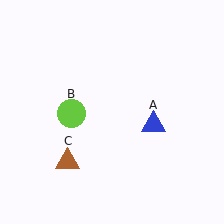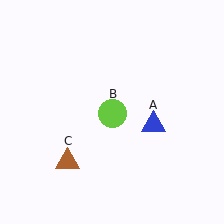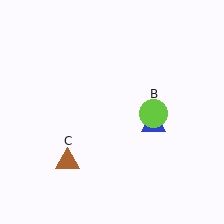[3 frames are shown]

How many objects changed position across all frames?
1 object changed position: lime circle (object B).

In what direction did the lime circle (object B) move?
The lime circle (object B) moved right.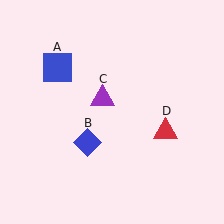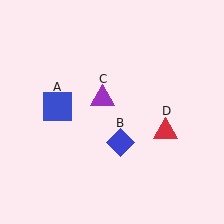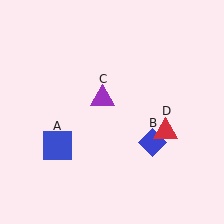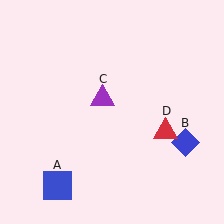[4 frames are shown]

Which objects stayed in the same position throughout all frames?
Purple triangle (object C) and red triangle (object D) remained stationary.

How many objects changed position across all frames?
2 objects changed position: blue square (object A), blue diamond (object B).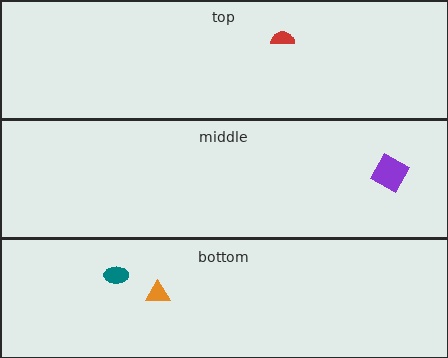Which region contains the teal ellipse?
The bottom region.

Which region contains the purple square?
The middle region.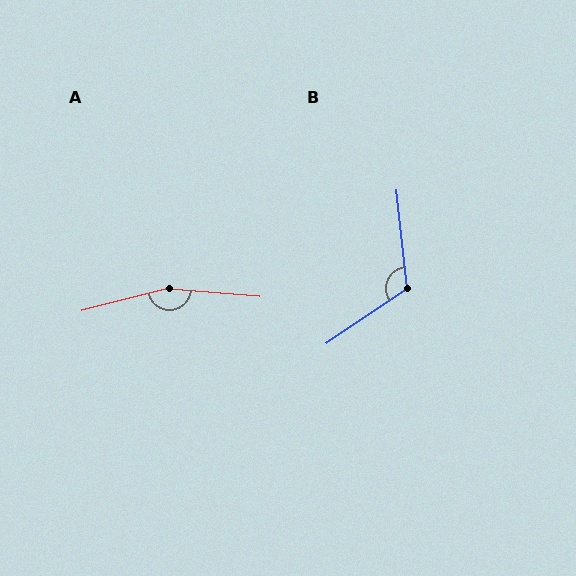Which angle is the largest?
A, at approximately 161 degrees.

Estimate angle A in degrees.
Approximately 161 degrees.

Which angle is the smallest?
B, at approximately 118 degrees.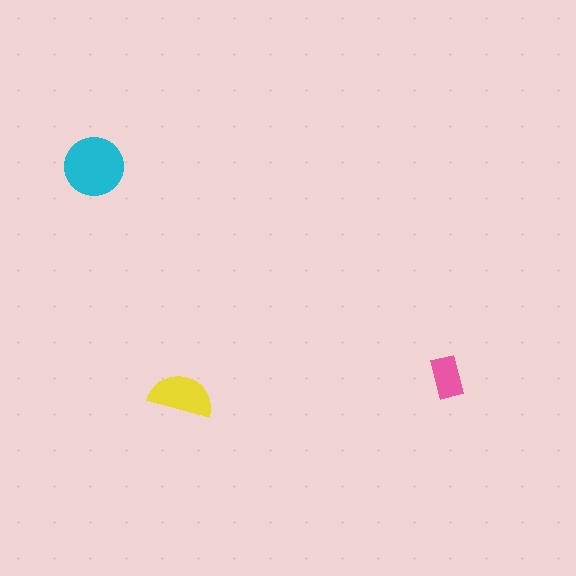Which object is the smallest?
The pink rectangle.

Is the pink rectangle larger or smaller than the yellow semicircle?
Smaller.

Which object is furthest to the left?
The cyan circle is leftmost.